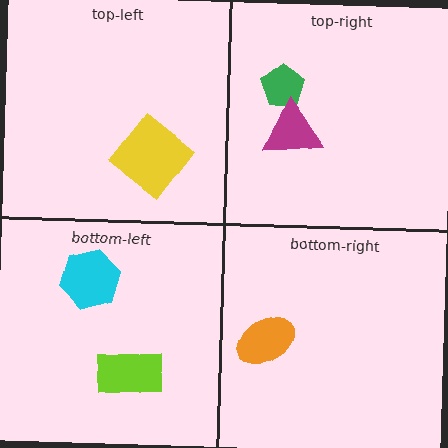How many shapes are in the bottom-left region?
2.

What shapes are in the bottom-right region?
The orange ellipse.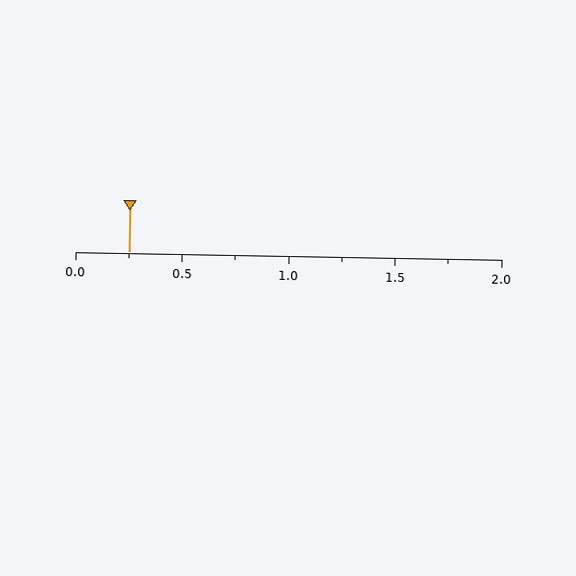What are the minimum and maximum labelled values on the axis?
The axis runs from 0.0 to 2.0.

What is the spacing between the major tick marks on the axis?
The major ticks are spaced 0.5 apart.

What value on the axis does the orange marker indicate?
The marker indicates approximately 0.25.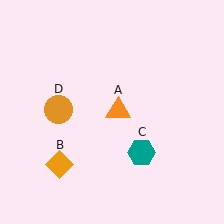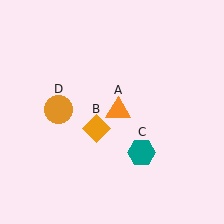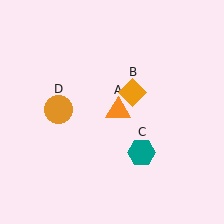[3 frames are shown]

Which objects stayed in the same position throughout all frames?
Orange triangle (object A) and teal hexagon (object C) and orange circle (object D) remained stationary.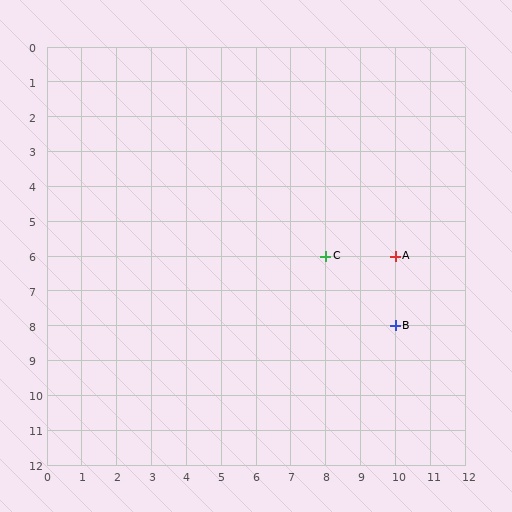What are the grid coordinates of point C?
Point C is at grid coordinates (8, 6).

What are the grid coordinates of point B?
Point B is at grid coordinates (10, 8).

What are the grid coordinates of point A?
Point A is at grid coordinates (10, 6).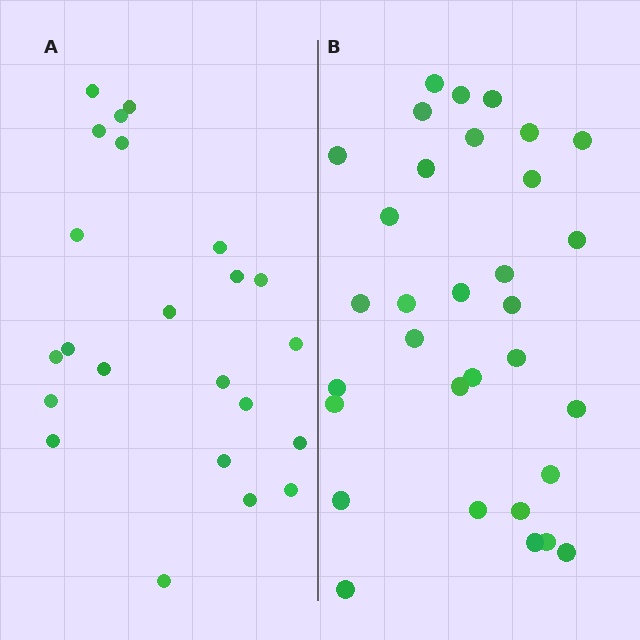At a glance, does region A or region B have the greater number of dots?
Region B (the right region) has more dots.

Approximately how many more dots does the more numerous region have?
Region B has roughly 8 or so more dots than region A.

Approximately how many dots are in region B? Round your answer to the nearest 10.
About 30 dots. (The exact count is 32, which rounds to 30.)